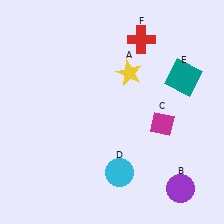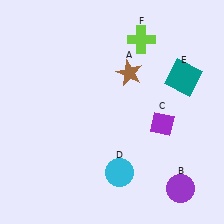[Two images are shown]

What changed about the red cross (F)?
In Image 1, F is red. In Image 2, it changed to lime.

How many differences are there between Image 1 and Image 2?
There are 3 differences between the two images.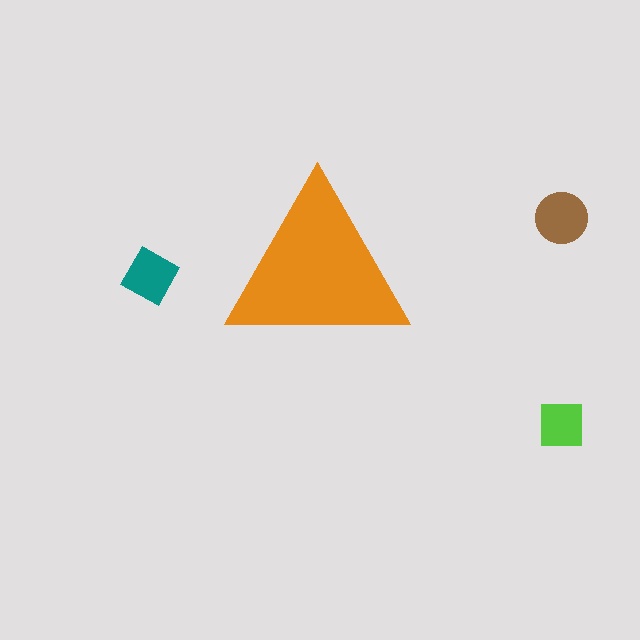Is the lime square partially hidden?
No, the lime square is fully visible.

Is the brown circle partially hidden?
No, the brown circle is fully visible.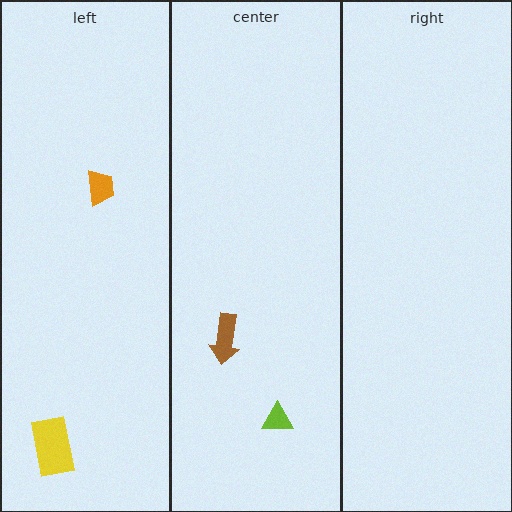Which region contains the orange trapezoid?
The left region.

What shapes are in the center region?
The lime triangle, the brown arrow.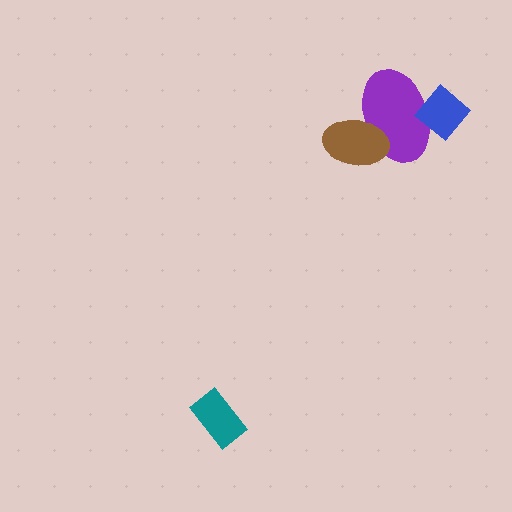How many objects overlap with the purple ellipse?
2 objects overlap with the purple ellipse.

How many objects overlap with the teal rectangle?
0 objects overlap with the teal rectangle.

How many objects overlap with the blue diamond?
1 object overlaps with the blue diamond.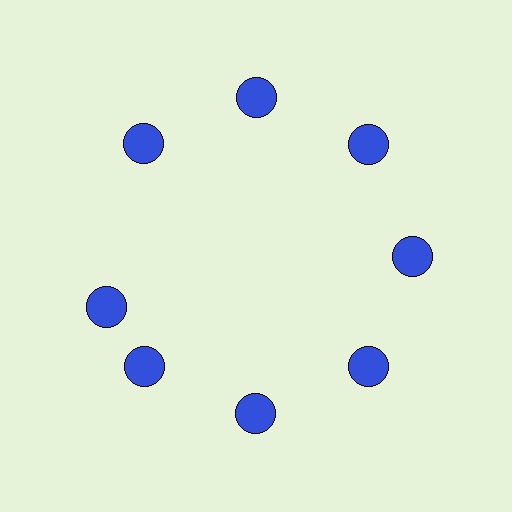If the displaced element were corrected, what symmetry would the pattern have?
It would have 8-fold rotational symmetry — the pattern would map onto itself every 45 degrees.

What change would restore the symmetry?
The symmetry would be restored by rotating it back into even spacing with its neighbors so that all 8 circles sit at equal angles and equal distance from the center.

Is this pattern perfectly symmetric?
No. The 8 blue circles are arranged in a ring, but one element near the 9 o'clock position is rotated out of alignment along the ring, breaking the 8-fold rotational symmetry.